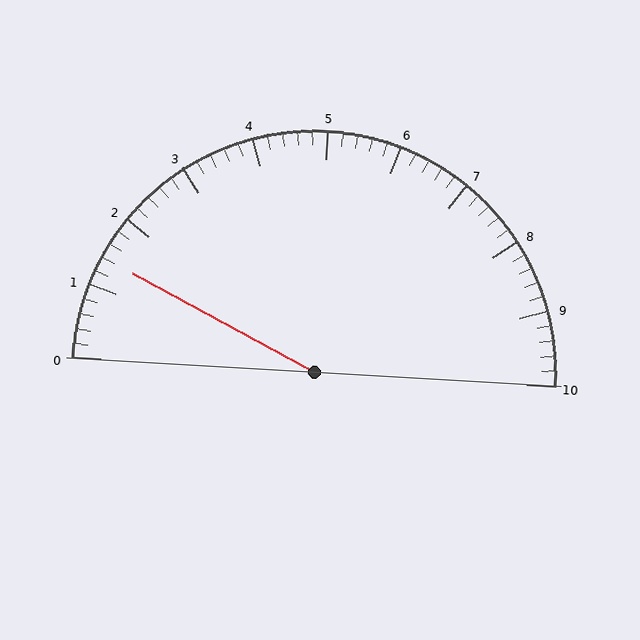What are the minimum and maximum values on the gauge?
The gauge ranges from 0 to 10.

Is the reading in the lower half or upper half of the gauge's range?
The reading is in the lower half of the range (0 to 10).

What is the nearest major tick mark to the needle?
The nearest major tick mark is 1.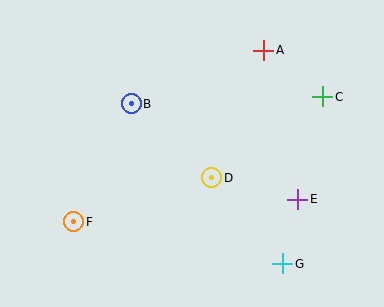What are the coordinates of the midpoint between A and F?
The midpoint between A and F is at (169, 136).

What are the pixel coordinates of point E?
Point E is at (298, 199).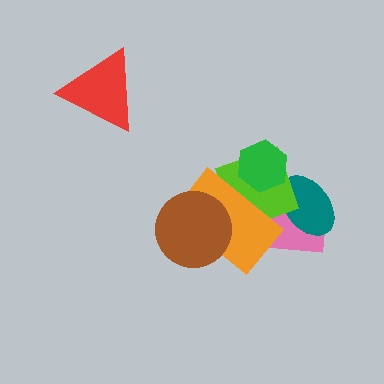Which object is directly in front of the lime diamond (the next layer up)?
The orange rectangle is directly in front of the lime diamond.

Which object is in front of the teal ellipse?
The lime diamond is in front of the teal ellipse.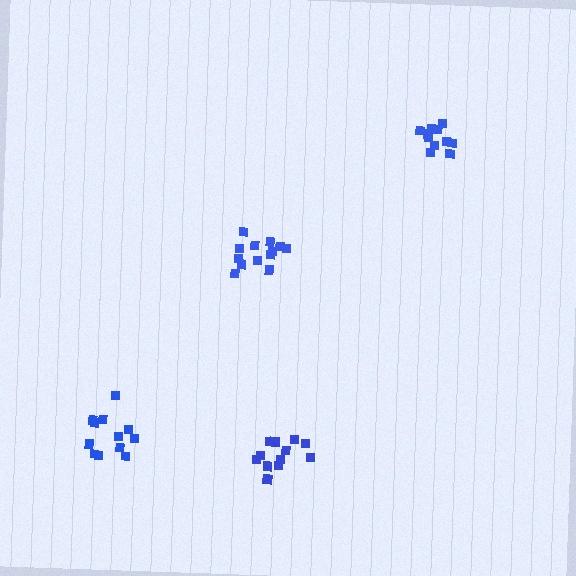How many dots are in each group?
Group 1: 13 dots, Group 2: 12 dots, Group 3: 11 dots, Group 4: 12 dots (48 total).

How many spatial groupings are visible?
There are 4 spatial groupings.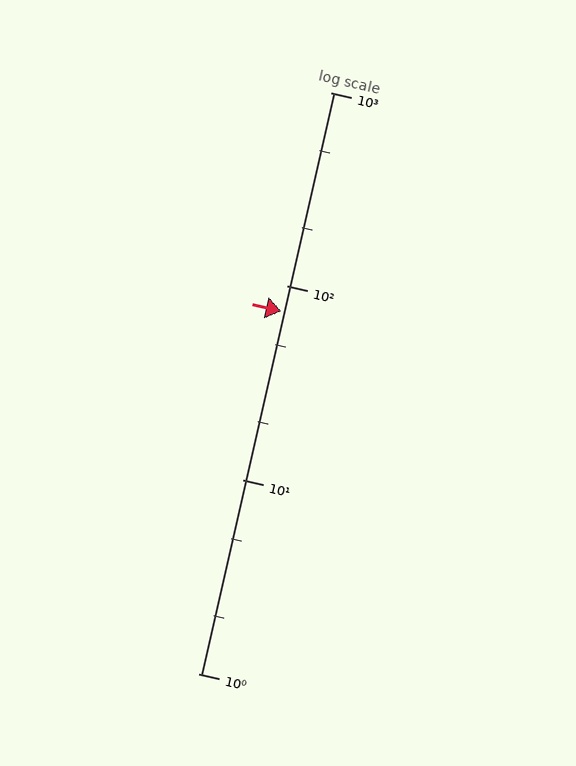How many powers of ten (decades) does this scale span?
The scale spans 3 decades, from 1 to 1000.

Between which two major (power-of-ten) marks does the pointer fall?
The pointer is between 10 and 100.